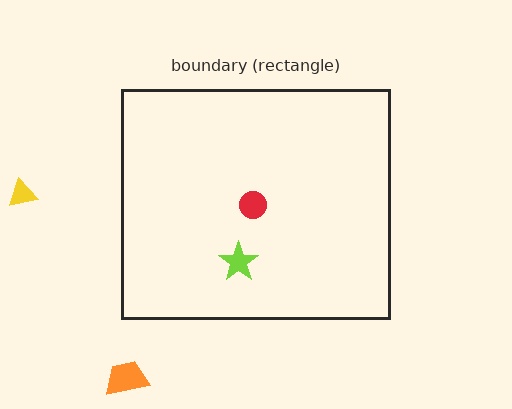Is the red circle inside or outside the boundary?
Inside.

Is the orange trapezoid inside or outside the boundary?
Outside.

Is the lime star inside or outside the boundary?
Inside.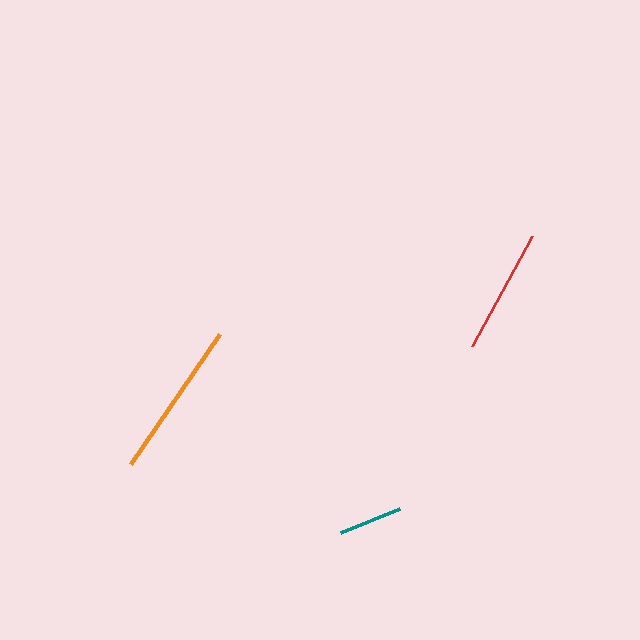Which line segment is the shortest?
The teal line is the shortest at approximately 64 pixels.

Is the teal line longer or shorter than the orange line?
The orange line is longer than the teal line.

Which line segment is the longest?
The orange line is the longest at approximately 158 pixels.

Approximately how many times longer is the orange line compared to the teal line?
The orange line is approximately 2.5 times the length of the teal line.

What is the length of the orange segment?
The orange segment is approximately 158 pixels long.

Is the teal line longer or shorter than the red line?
The red line is longer than the teal line.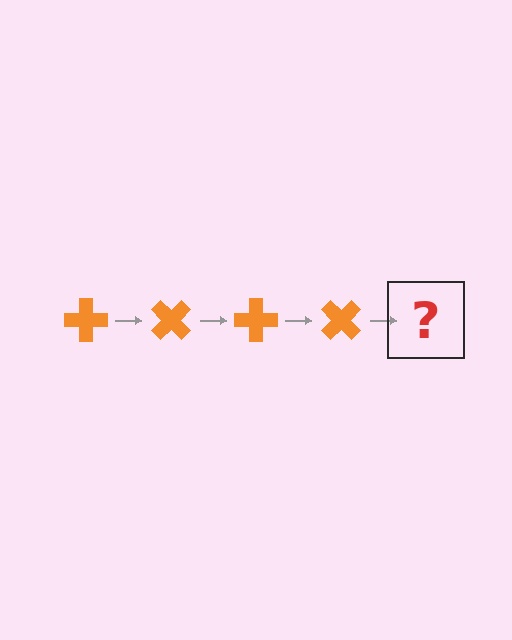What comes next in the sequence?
The next element should be an orange cross rotated 180 degrees.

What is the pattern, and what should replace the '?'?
The pattern is that the cross rotates 45 degrees each step. The '?' should be an orange cross rotated 180 degrees.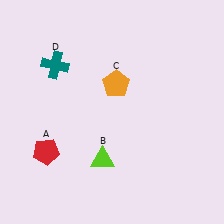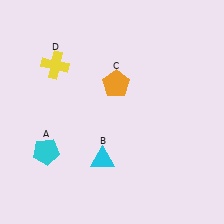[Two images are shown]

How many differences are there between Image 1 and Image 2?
There are 3 differences between the two images.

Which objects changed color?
A changed from red to cyan. B changed from lime to cyan. D changed from teal to yellow.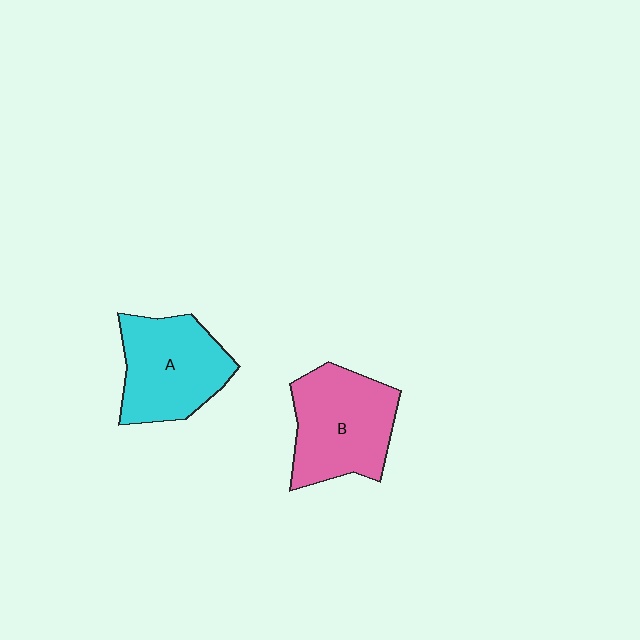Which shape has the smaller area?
Shape A (cyan).